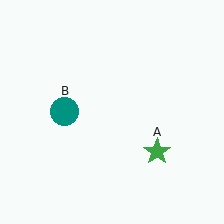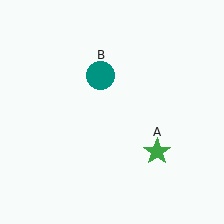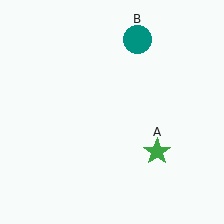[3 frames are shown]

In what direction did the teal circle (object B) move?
The teal circle (object B) moved up and to the right.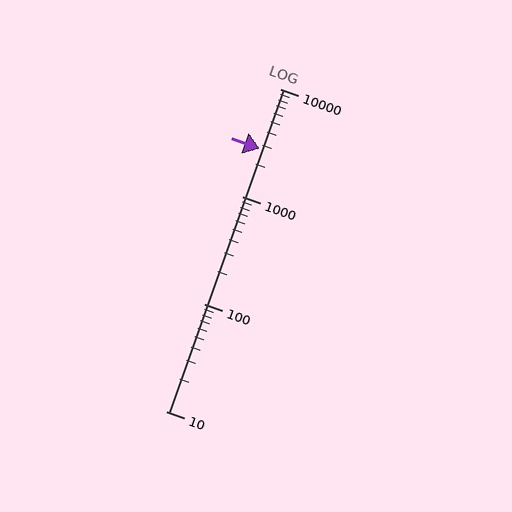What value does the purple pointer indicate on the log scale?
The pointer indicates approximately 2800.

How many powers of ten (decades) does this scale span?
The scale spans 3 decades, from 10 to 10000.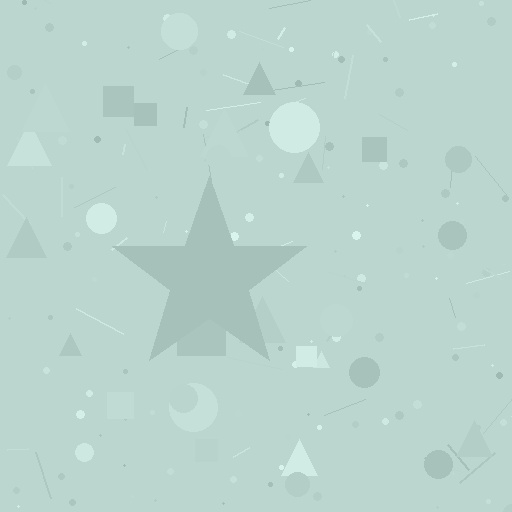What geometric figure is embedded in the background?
A star is embedded in the background.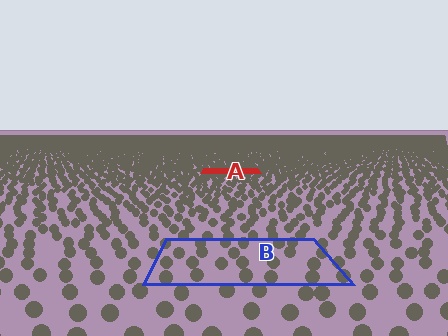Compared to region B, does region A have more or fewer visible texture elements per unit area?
Region A has more texture elements per unit area — they are packed more densely because it is farther away.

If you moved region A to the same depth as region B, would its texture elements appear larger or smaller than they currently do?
They would appear larger. At a closer depth, the same texture elements are projected at a bigger on-screen size.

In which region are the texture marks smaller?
The texture marks are smaller in region A, because it is farther away.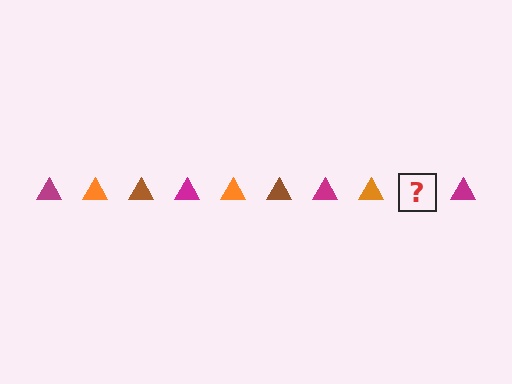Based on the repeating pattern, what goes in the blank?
The blank should be a brown triangle.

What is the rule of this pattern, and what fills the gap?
The rule is that the pattern cycles through magenta, orange, brown triangles. The gap should be filled with a brown triangle.